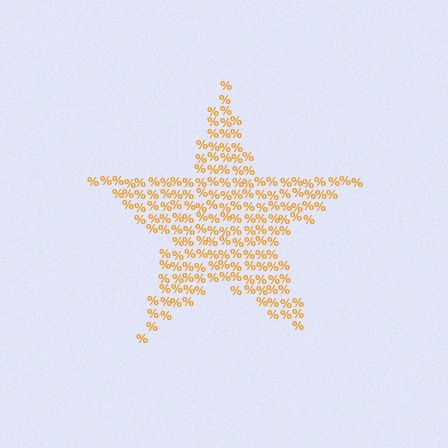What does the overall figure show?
The overall figure shows a star.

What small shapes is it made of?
It is made of small percent signs.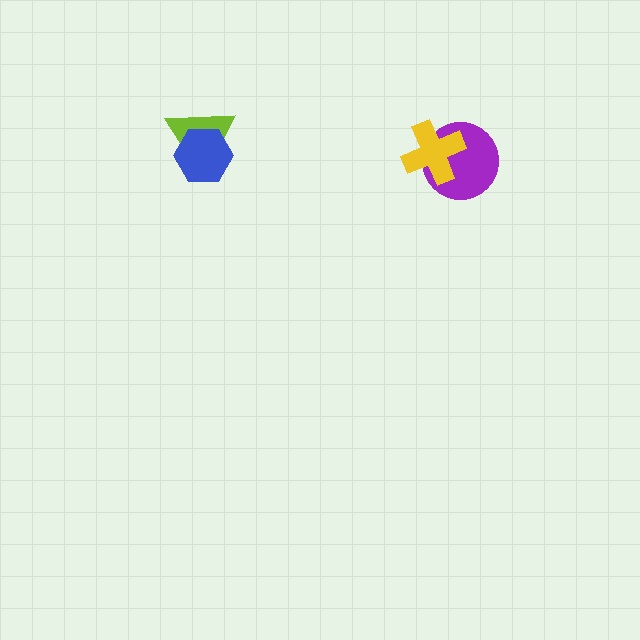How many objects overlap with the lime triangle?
1 object overlaps with the lime triangle.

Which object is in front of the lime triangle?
The blue hexagon is in front of the lime triangle.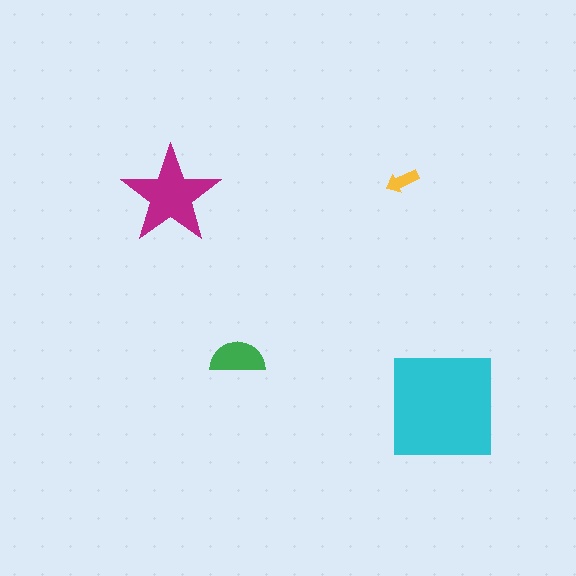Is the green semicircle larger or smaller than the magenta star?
Smaller.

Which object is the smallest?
The yellow arrow.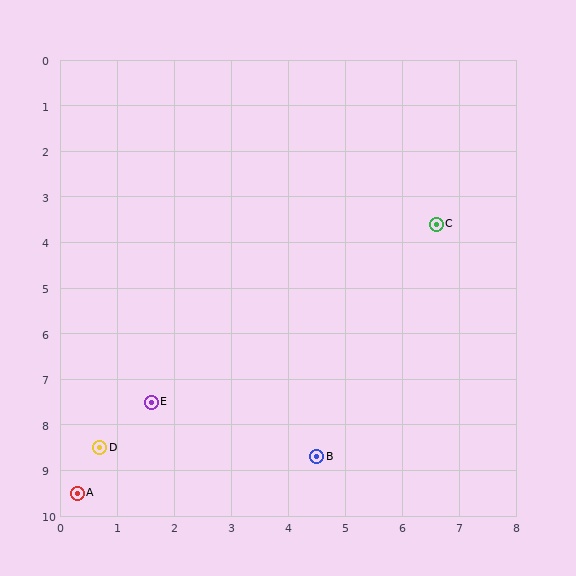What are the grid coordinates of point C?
Point C is at approximately (6.6, 3.6).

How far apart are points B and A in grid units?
Points B and A are about 4.3 grid units apart.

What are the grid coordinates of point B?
Point B is at approximately (4.5, 8.7).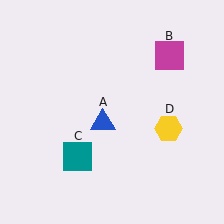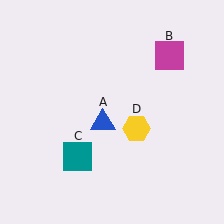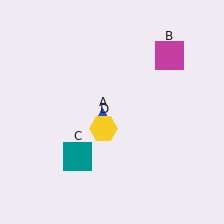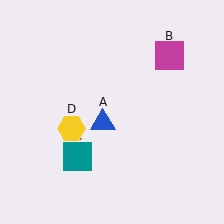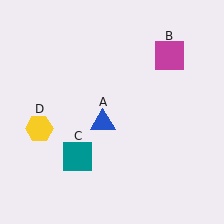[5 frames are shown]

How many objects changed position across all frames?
1 object changed position: yellow hexagon (object D).